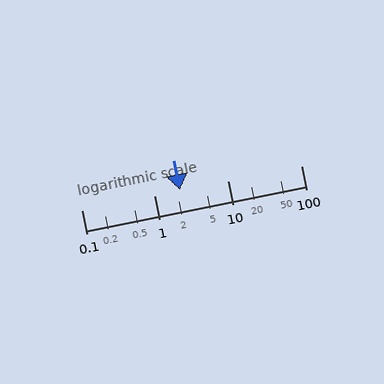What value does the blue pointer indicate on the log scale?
The pointer indicates approximately 2.2.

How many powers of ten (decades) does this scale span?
The scale spans 3 decades, from 0.1 to 100.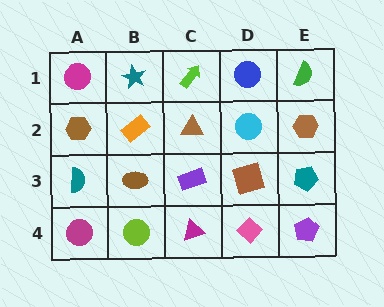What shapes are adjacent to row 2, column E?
A green semicircle (row 1, column E), a teal pentagon (row 3, column E), a cyan circle (row 2, column D).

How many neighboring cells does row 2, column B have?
4.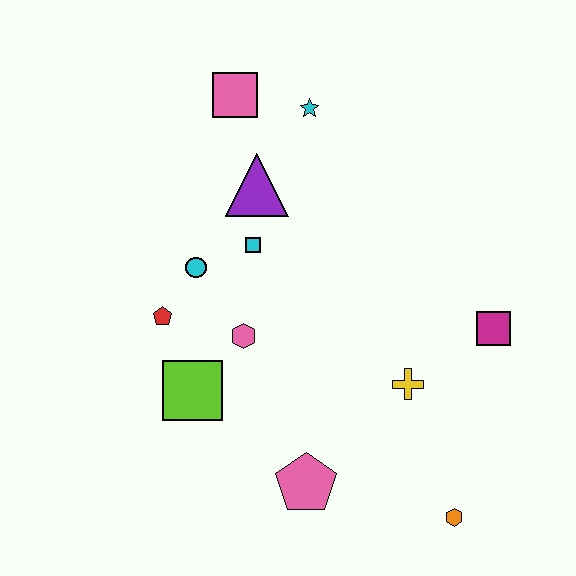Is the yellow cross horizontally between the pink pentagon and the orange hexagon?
Yes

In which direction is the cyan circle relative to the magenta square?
The cyan circle is to the left of the magenta square.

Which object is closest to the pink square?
The cyan star is closest to the pink square.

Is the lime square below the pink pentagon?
No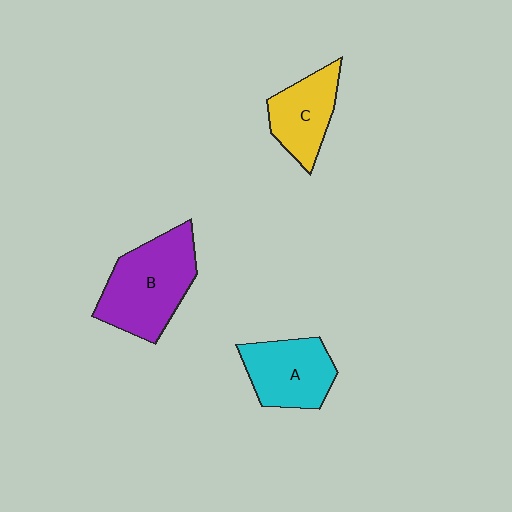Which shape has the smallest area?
Shape C (yellow).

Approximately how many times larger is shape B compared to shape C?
Approximately 1.6 times.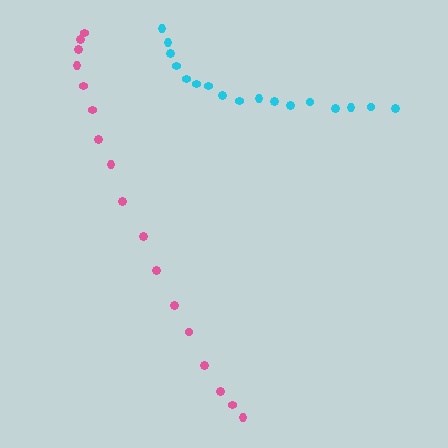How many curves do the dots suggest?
There are 2 distinct paths.